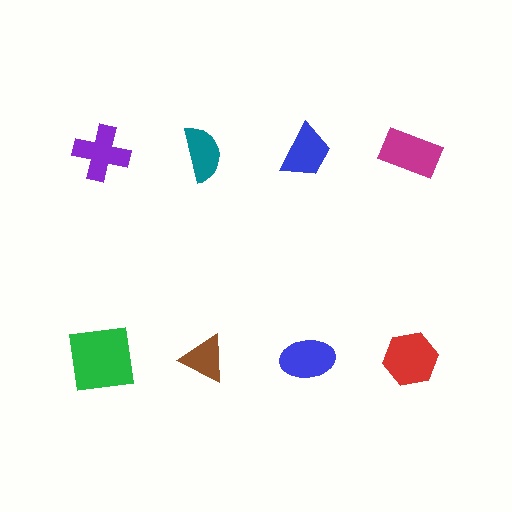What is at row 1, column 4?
A magenta rectangle.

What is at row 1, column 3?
A blue trapezoid.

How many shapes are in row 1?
4 shapes.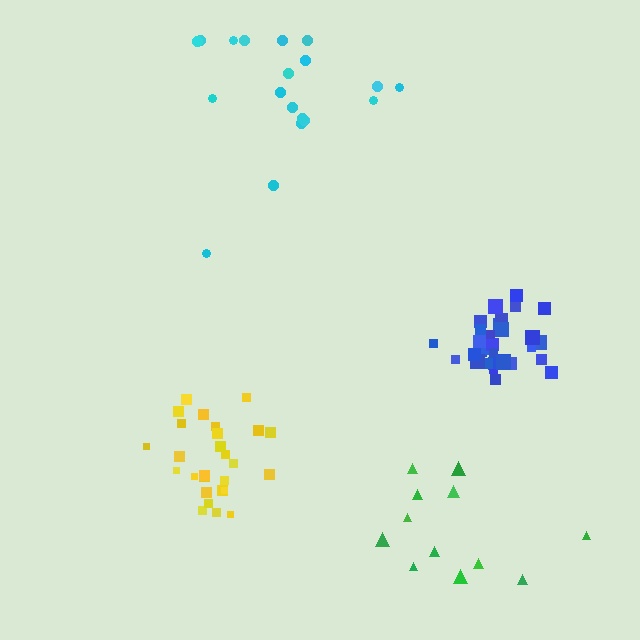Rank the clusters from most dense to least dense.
blue, yellow, green, cyan.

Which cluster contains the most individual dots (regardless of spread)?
Blue (33).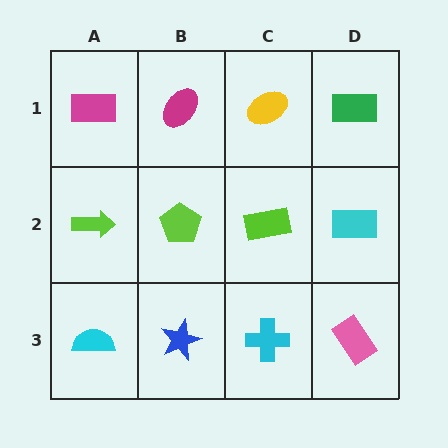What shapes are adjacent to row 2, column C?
A yellow ellipse (row 1, column C), a cyan cross (row 3, column C), a lime pentagon (row 2, column B), a cyan rectangle (row 2, column D).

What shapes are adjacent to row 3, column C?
A lime rectangle (row 2, column C), a blue star (row 3, column B), a pink rectangle (row 3, column D).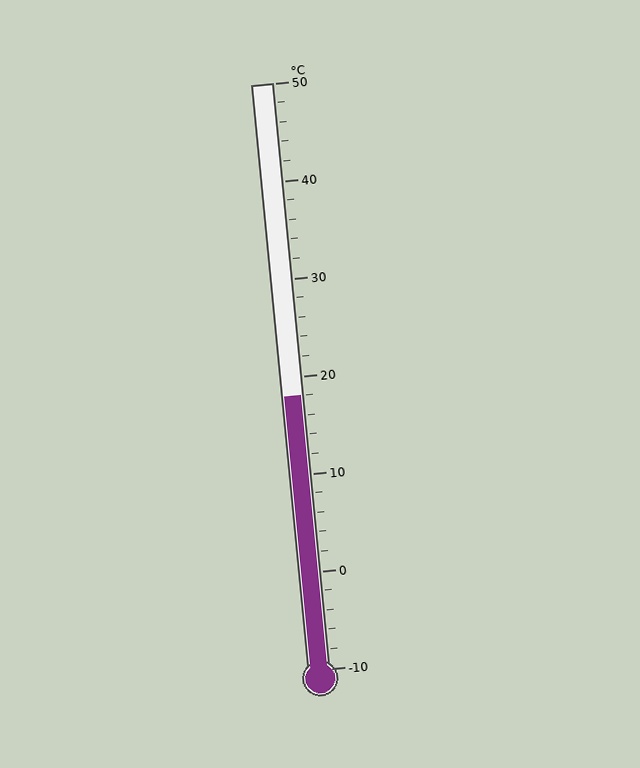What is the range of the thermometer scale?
The thermometer scale ranges from -10°C to 50°C.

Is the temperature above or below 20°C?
The temperature is below 20°C.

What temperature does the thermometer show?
The thermometer shows approximately 18°C.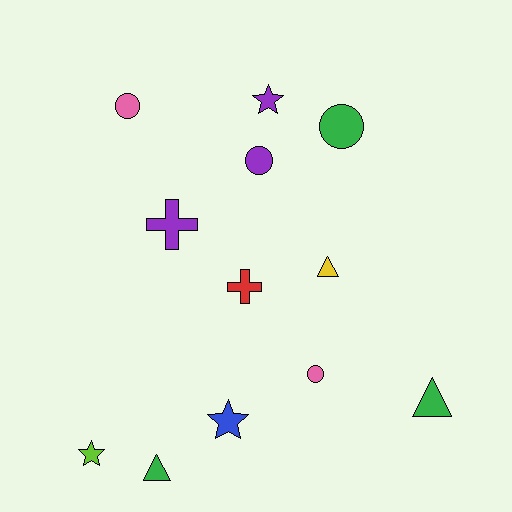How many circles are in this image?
There are 4 circles.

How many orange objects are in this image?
There are no orange objects.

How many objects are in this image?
There are 12 objects.